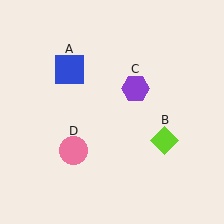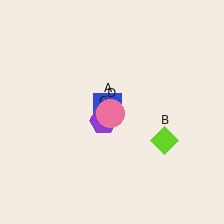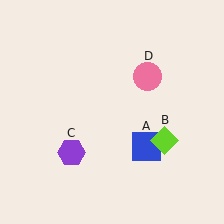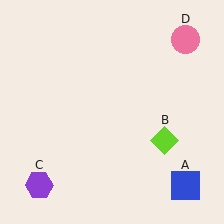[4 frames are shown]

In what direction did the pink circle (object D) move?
The pink circle (object D) moved up and to the right.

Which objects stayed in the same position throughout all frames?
Lime diamond (object B) remained stationary.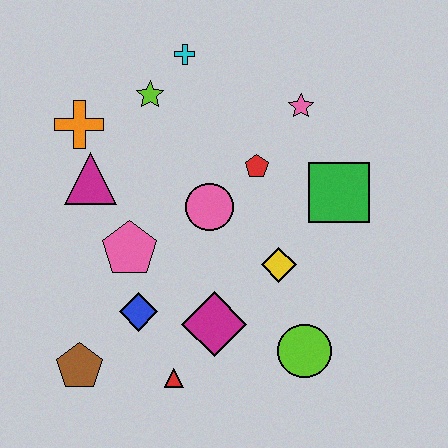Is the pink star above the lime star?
No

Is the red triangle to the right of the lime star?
Yes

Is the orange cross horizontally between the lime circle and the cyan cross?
No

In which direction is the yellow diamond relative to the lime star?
The yellow diamond is below the lime star.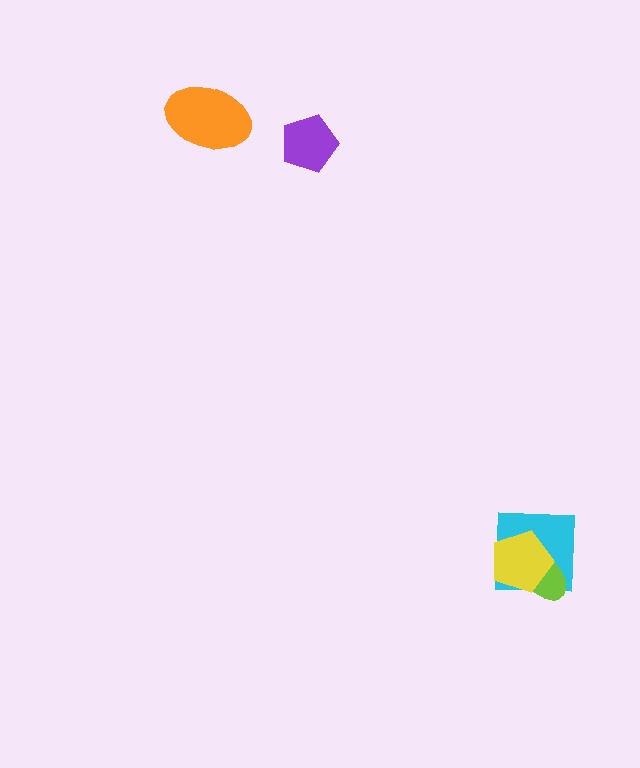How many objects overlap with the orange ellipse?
0 objects overlap with the orange ellipse.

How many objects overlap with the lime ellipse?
2 objects overlap with the lime ellipse.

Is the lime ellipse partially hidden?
Yes, it is partially covered by another shape.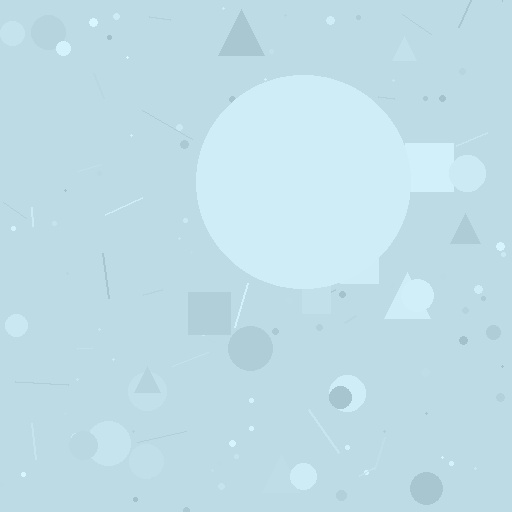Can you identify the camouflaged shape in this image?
The camouflaged shape is a circle.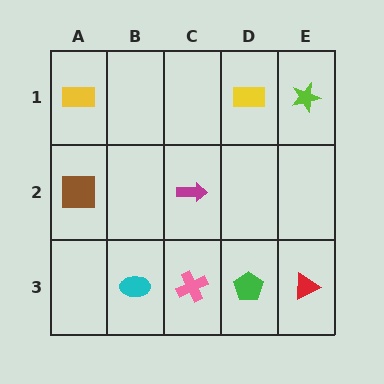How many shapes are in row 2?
2 shapes.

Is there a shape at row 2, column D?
No, that cell is empty.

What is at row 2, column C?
A magenta arrow.